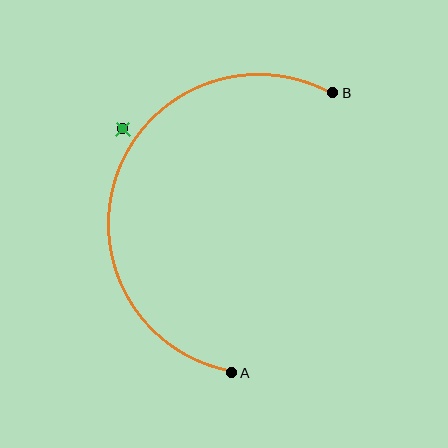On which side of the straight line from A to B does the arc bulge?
The arc bulges to the left of the straight line connecting A and B.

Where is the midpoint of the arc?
The arc midpoint is the point on the curve farthest from the straight line joining A and B. It sits to the left of that line.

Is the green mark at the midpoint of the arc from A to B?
No — the green mark does not lie on the arc at all. It sits slightly outside the curve.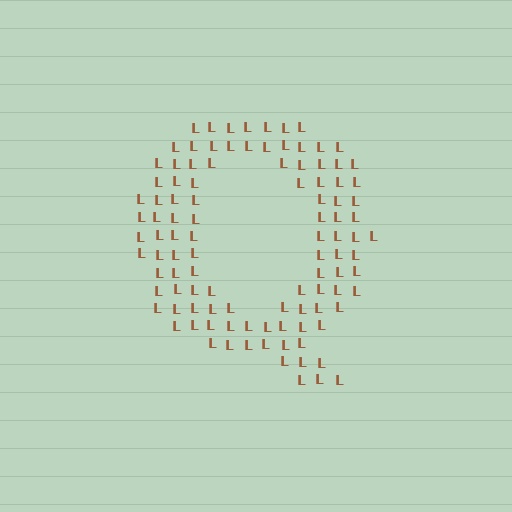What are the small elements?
The small elements are letter L's.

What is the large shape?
The large shape is the letter Q.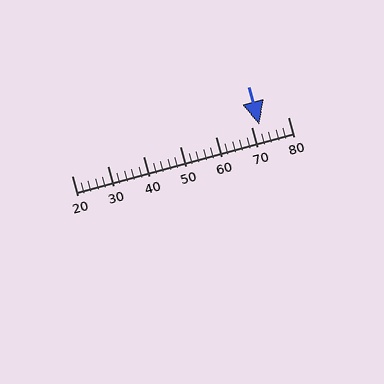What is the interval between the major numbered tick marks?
The major tick marks are spaced 10 units apart.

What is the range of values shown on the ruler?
The ruler shows values from 20 to 80.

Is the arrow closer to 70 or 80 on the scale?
The arrow is closer to 70.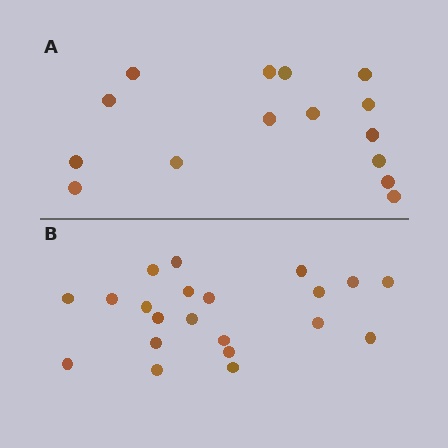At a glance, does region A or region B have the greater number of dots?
Region B (the bottom region) has more dots.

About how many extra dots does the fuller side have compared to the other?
Region B has about 6 more dots than region A.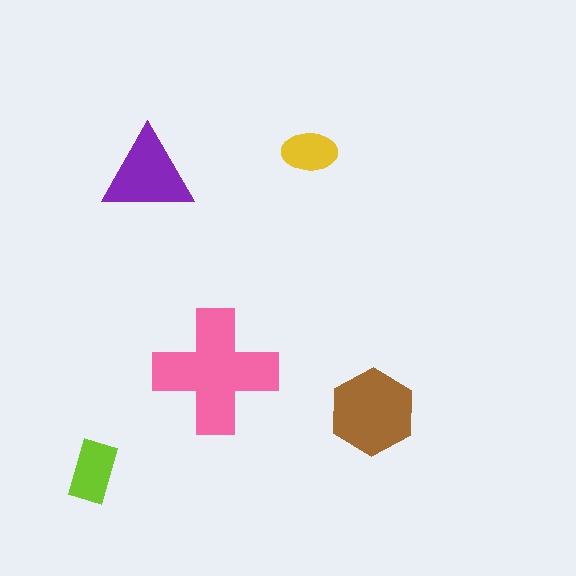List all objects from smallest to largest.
The yellow ellipse, the lime rectangle, the purple triangle, the brown hexagon, the pink cross.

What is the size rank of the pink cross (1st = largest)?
1st.